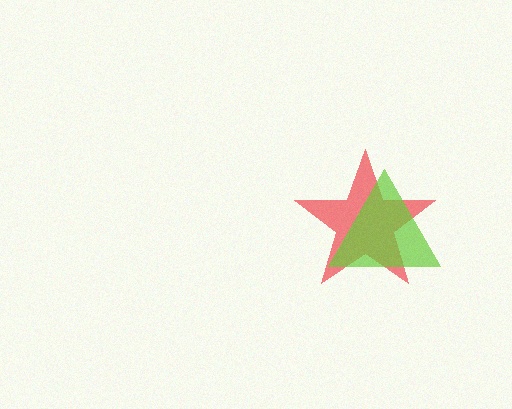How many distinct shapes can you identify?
There are 2 distinct shapes: a red star, a lime triangle.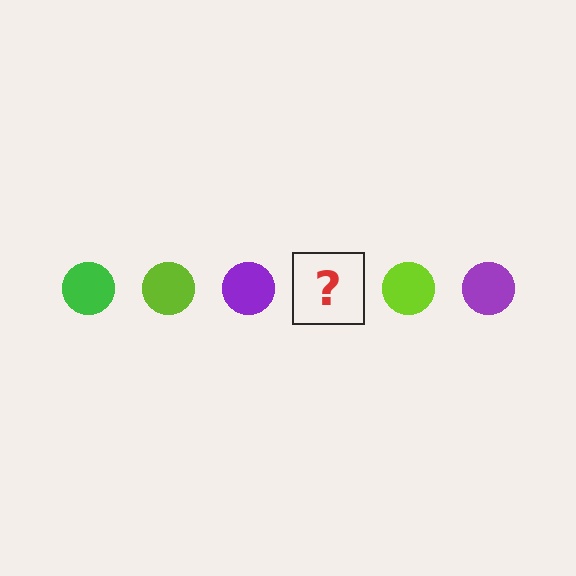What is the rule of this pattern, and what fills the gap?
The rule is that the pattern cycles through green, lime, purple circles. The gap should be filled with a green circle.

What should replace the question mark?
The question mark should be replaced with a green circle.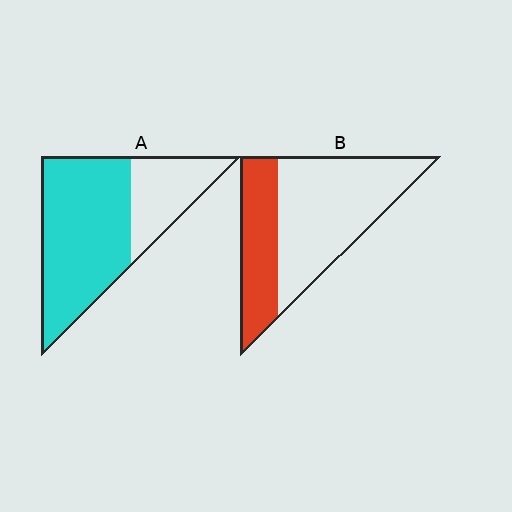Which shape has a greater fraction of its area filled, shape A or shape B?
Shape A.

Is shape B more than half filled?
No.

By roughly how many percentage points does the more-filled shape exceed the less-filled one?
By roughly 35 percentage points (A over B).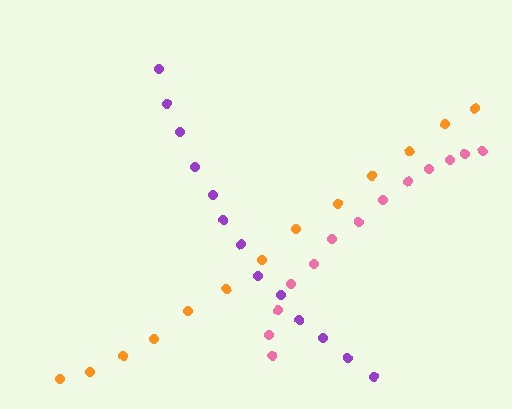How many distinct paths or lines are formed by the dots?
There are 3 distinct paths.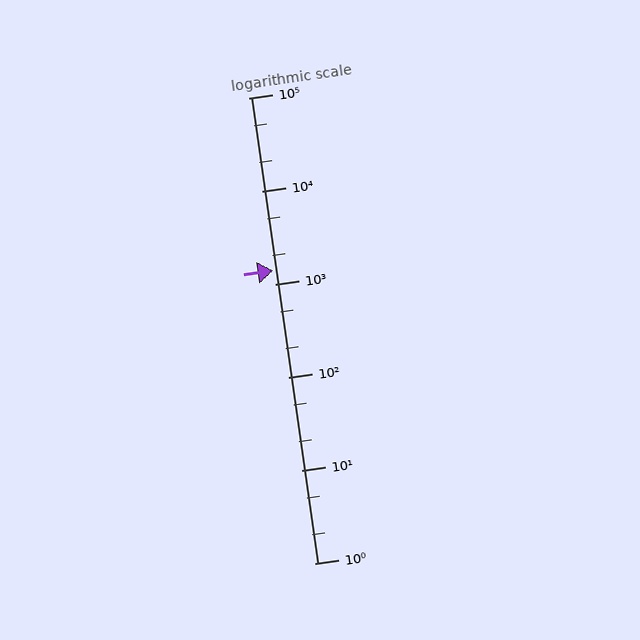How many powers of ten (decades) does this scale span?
The scale spans 5 decades, from 1 to 100000.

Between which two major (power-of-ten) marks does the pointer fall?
The pointer is between 1000 and 10000.